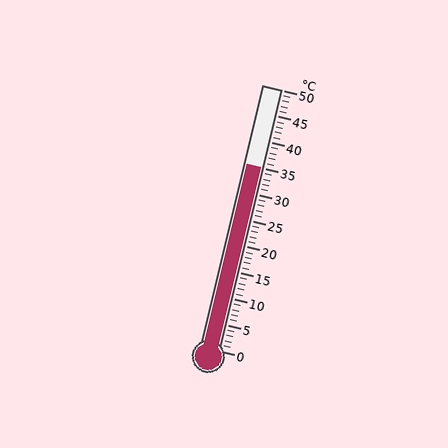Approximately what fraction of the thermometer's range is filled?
The thermometer is filled to approximately 70% of its range.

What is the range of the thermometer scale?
The thermometer scale ranges from 0°C to 50°C.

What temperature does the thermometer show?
The thermometer shows approximately 35°C.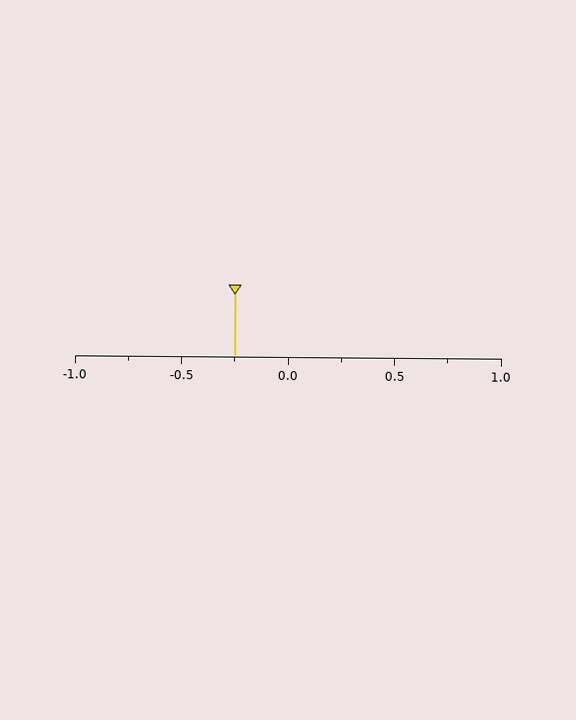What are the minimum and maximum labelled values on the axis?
The axis runs from -1.0 to 1.0.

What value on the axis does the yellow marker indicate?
The marker indicates approximately -0.25.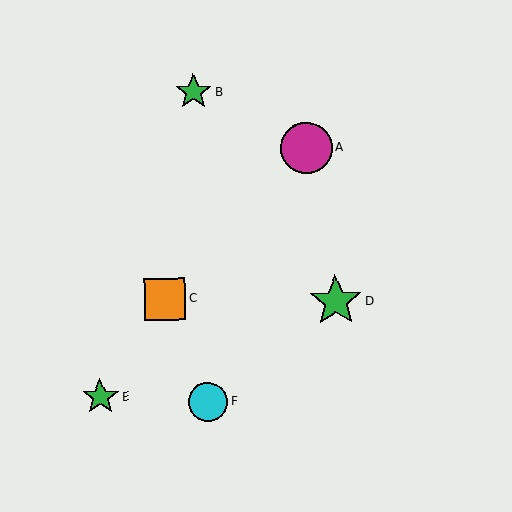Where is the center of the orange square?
The center of the orange square is at (165, 299).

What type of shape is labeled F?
Shape F is a cyan circle.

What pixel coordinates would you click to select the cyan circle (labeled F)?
Click at (208, 402) to select the cyan circle F.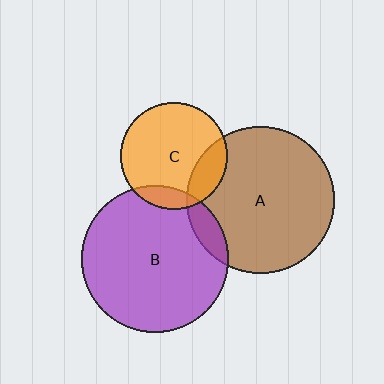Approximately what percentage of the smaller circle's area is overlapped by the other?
Approximately 10%.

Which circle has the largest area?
Circle A (brown).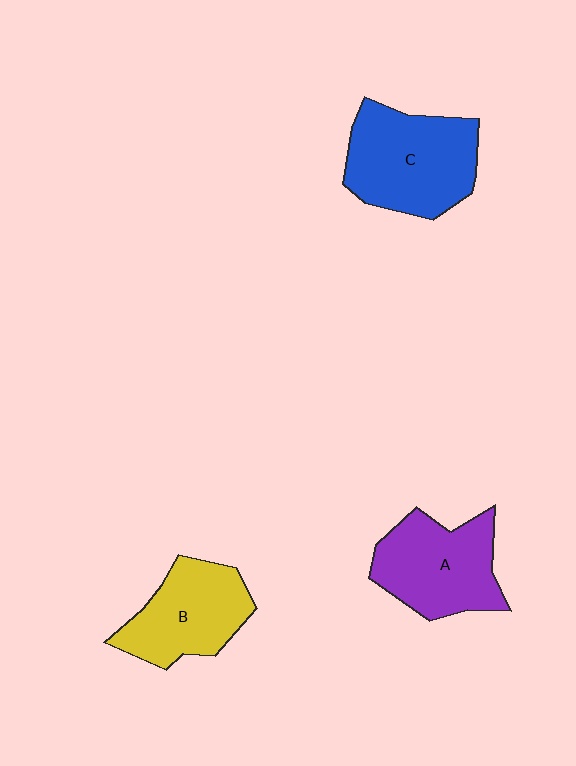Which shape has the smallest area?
Shape B (yellow).